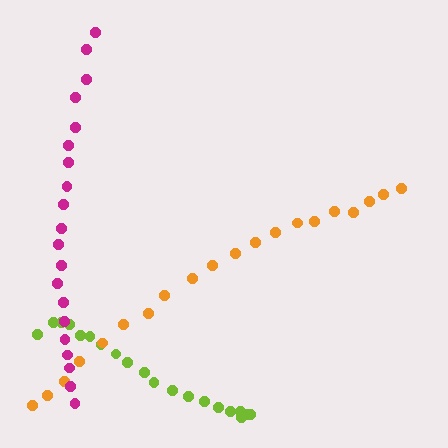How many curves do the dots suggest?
There are 3 distinct paths.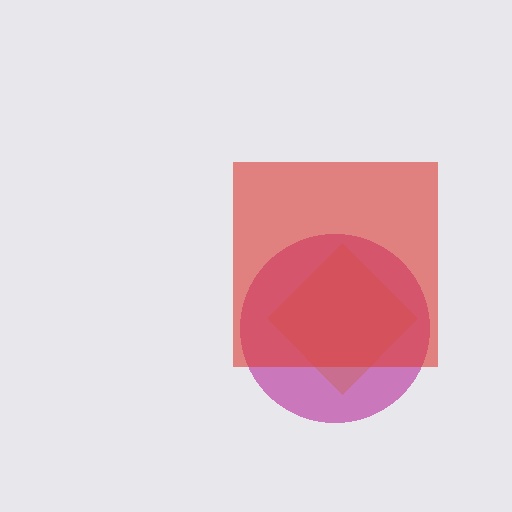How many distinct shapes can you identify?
There are 3 distinct shapes: a yellow diamond, a magenta circle, a red square.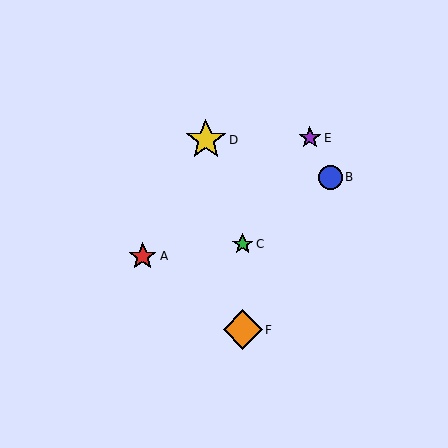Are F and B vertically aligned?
No, F is at x≈243 and B is at x≈331.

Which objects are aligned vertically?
Objects C, F are aligned vertically.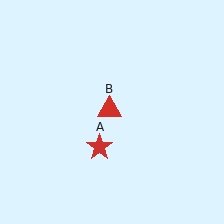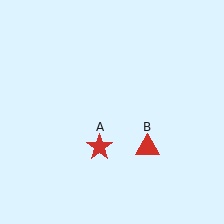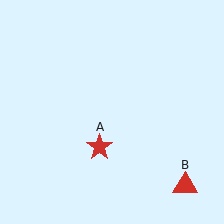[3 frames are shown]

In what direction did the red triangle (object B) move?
The red triangle (object B) moved down and to the right.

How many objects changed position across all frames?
1 object changed position: red triangle (object B).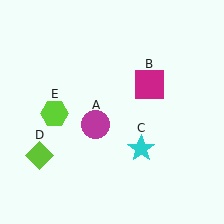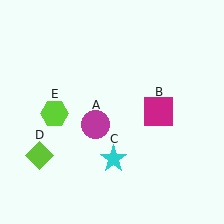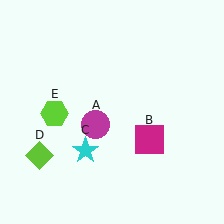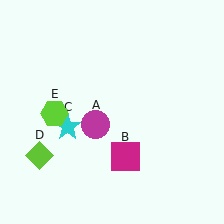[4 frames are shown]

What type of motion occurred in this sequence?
The magenta square (object B), cyan star (object C) rotated clockwise around the center of the scene.